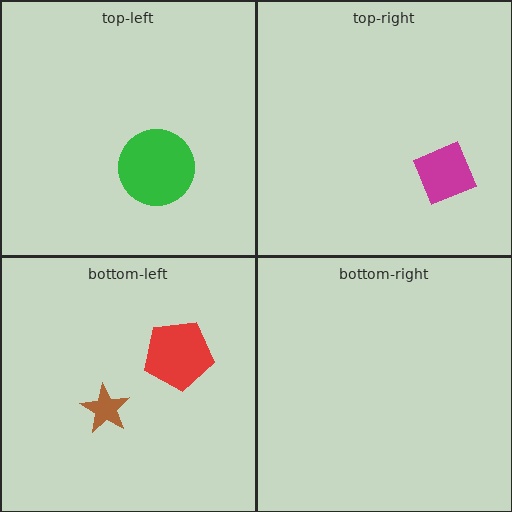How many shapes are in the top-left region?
1.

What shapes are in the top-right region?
The magenta diamond.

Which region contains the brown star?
The bottom-left region.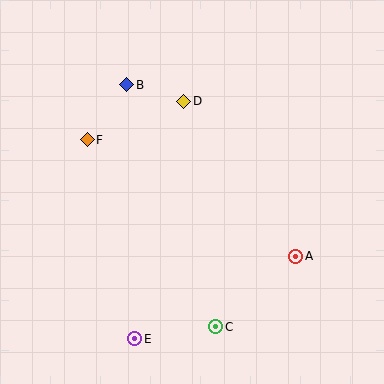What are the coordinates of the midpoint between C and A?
The midpoint between C and A is at (256, 292).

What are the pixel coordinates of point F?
Point F is at (87, 140).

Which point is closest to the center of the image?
Point D at (184, 101) is closest to the center.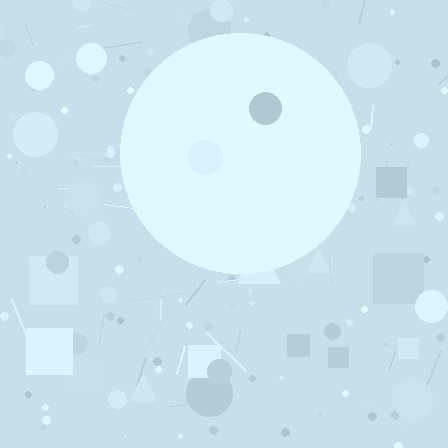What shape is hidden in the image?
A circle is hidden in the image.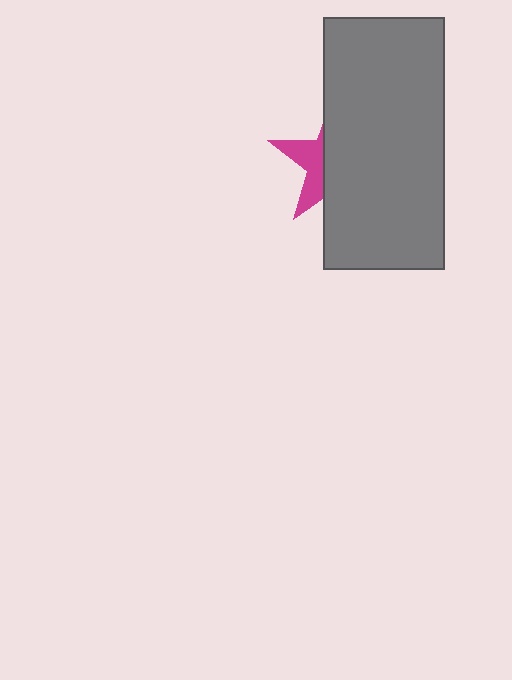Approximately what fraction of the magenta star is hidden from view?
Roughly 66% of the magenta star is hidden behind the gray rectangle.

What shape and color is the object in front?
The object in front is a gray rectangle.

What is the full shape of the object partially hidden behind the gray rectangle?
The partially hidden object is a magenta star.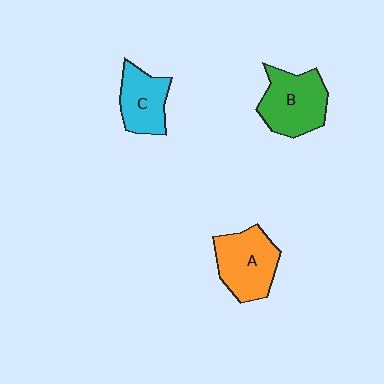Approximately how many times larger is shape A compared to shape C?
Approximately 1.3 times.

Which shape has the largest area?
Shape B (green).